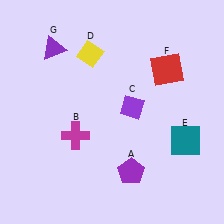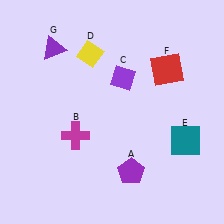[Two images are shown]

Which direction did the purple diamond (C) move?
The purple diamond (C) moved up.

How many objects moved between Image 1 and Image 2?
1 object moved between the two images.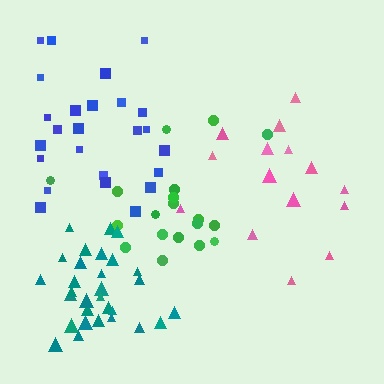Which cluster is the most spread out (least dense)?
Pink.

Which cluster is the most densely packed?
Teal.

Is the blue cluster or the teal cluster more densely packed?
Teal.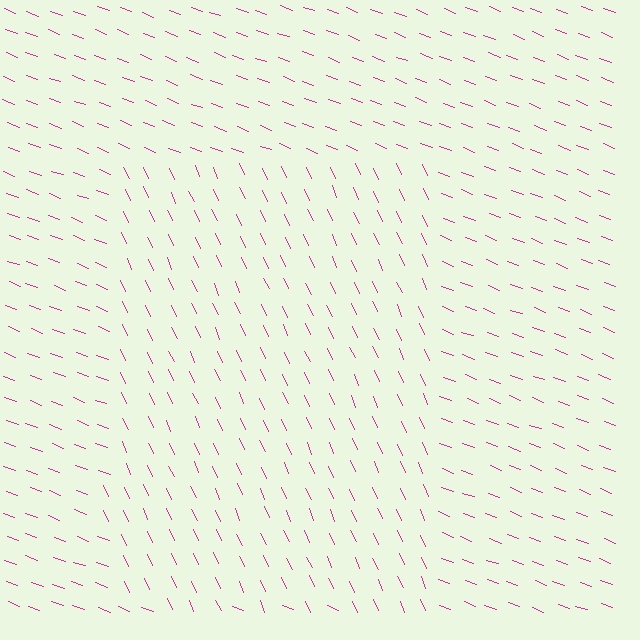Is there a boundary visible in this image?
Yes, there is a texture boundary formed by a change in line orientation.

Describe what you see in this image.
The image is filled with small magenta line segments. A rectangle region in the image has lines oriented differently from the surrounding lines, creating a visible texture boundary.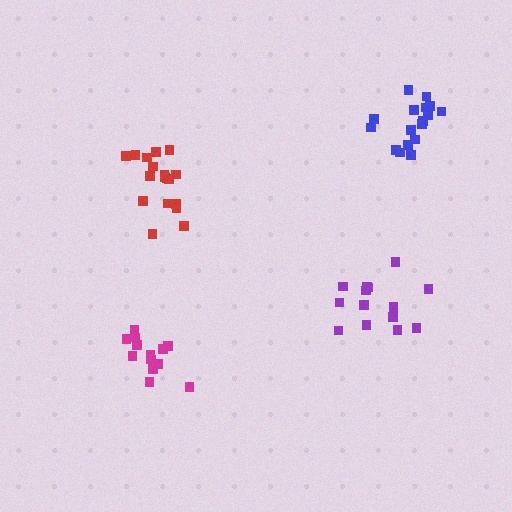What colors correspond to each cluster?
The clusters are colored: red, magenta, purple, blue.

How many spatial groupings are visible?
There are 4 spatial groupings.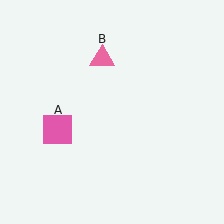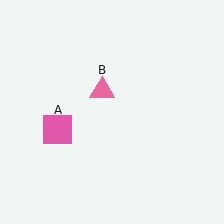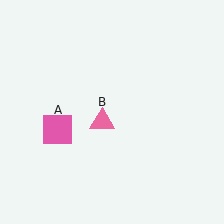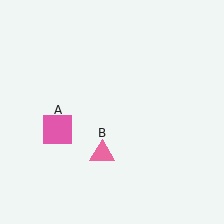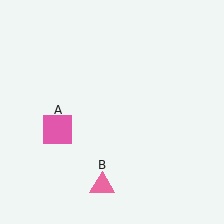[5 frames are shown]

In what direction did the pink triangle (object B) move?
The pink triangle (object B) moved down.